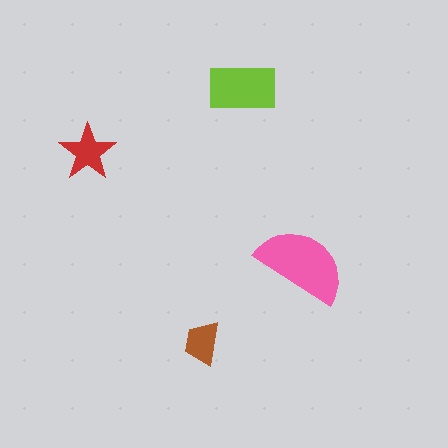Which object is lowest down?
The brown trapezoid is bottommost.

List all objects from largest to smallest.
The pink semicircle, the lime rectangle, the red star, the brown trapezoid.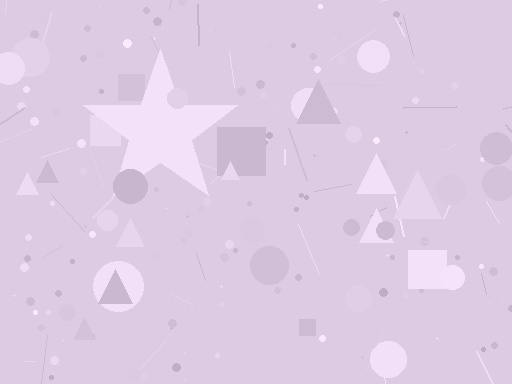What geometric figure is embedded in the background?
A star is embedded in the background.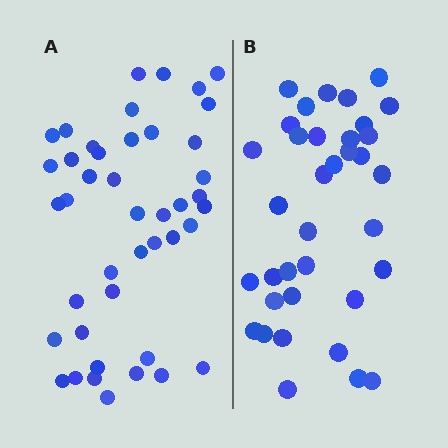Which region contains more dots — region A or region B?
Region A (the left region) has more dots.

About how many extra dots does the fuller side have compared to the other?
Region A has roughly 8 or so more dots than region B.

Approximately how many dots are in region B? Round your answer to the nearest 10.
About 40 dots. (The exact count is 36, which rounds to 40.)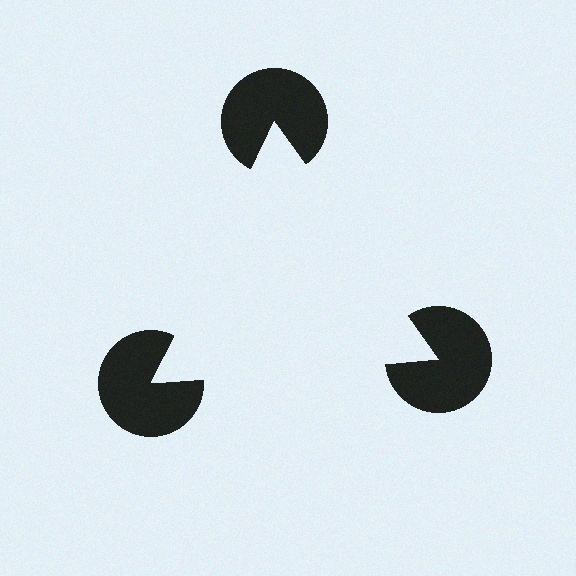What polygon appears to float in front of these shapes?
An illusory triangle — its edges are inferred from the aligned wedge cuts in the pac-man discs, not physically drawn.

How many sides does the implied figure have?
3 sides.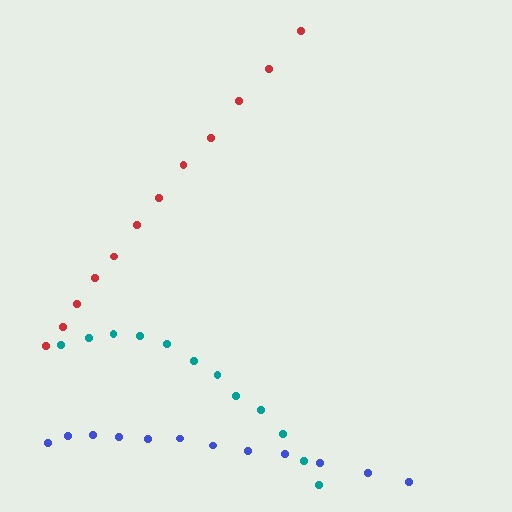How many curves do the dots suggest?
There are 3 distinct paths.